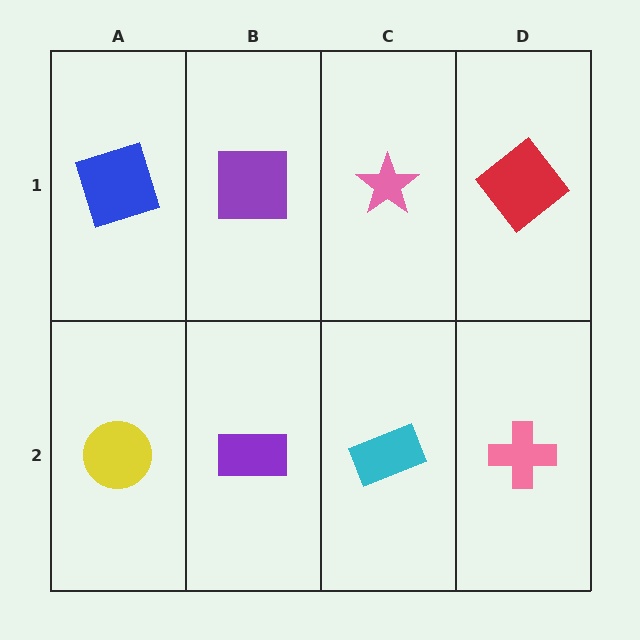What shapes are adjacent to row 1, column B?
A purple rectangle (row 2, column B), a blue square (row 1, column A), a pink star (row 1, column C).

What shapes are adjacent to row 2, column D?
A red diamond (row 1, column D), a cyan rectangle (row 2, column C).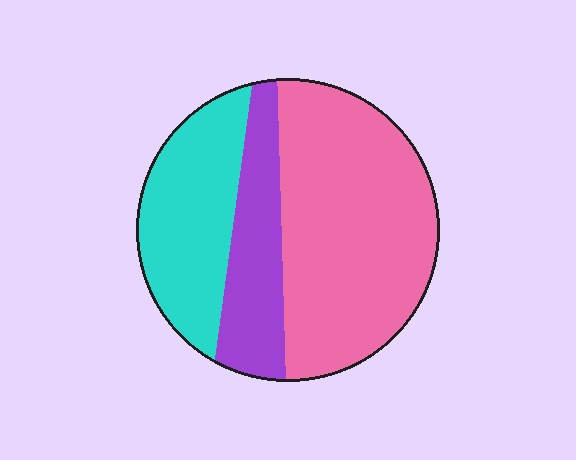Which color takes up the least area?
Purple, at roughly 20%.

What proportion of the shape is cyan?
Cyan takes up about one quarter (1/4) of the shape.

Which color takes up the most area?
Pink, at roughly 55%.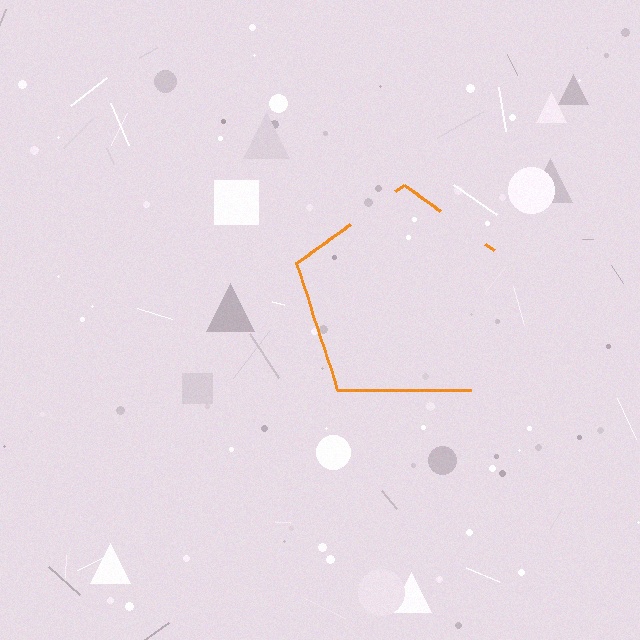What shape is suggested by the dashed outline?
The dashed outline suggests a pentagon.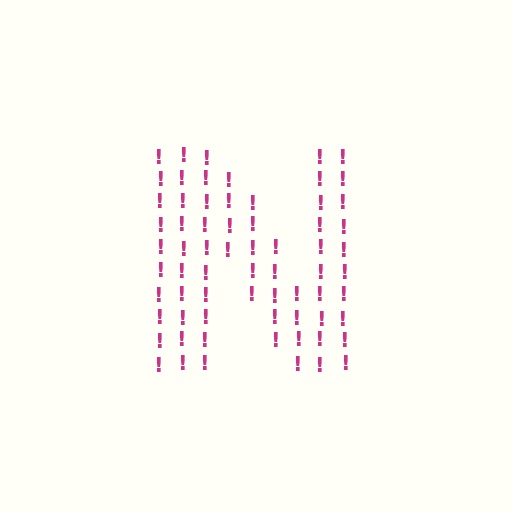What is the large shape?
The large shape is the letter N.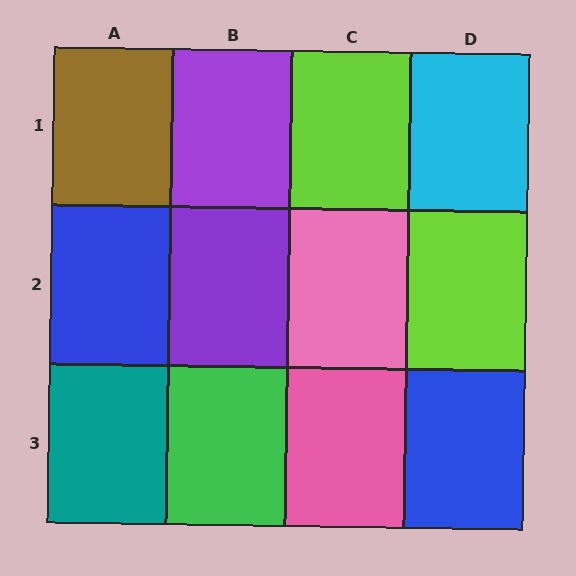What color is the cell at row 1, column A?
Brown.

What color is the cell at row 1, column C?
Lime.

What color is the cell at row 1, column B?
Purple.